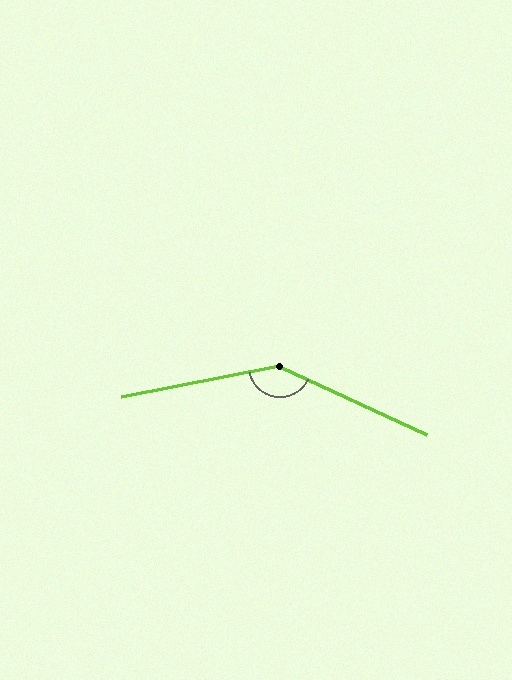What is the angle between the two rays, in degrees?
Approximately 144 degrees.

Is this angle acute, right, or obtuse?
It is obtuse.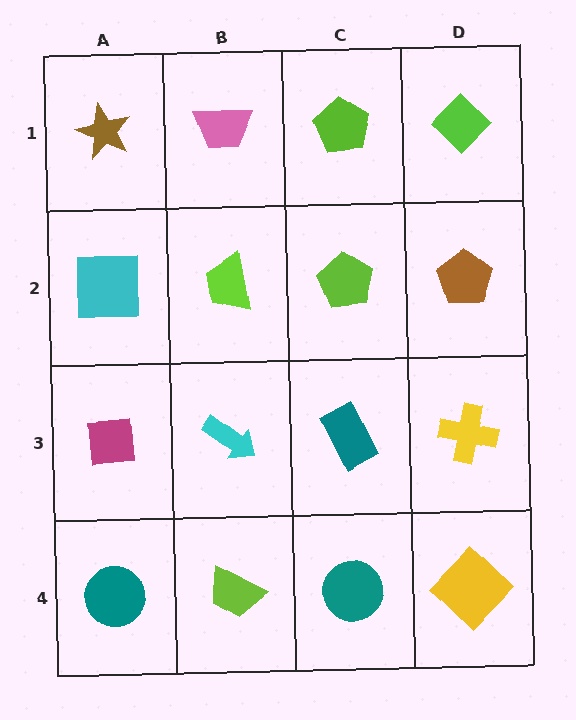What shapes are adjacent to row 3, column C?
A lime pentagon (row 2, column C), a teal circle (row 4, column C), a cyan arrow (row 3, column B), a yellow cross (row 3, column D).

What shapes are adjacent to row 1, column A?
A cyan square (row 2, column A), a pink trapezoid (row 1, column B).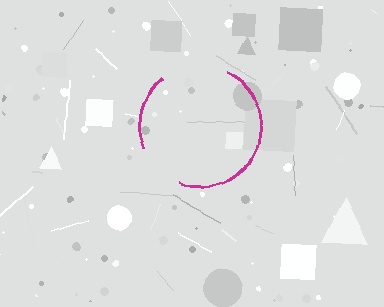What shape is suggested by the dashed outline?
The dashed outline suggests a circle.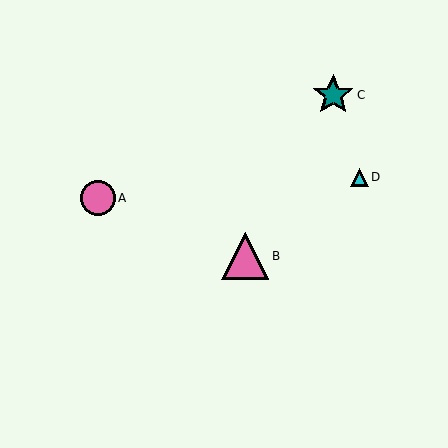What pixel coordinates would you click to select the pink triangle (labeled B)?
Click at (245, 256) to select the pink triangle B.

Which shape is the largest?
The pink triangle (labeled B) is the largest.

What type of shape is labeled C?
Shape C is a teal star.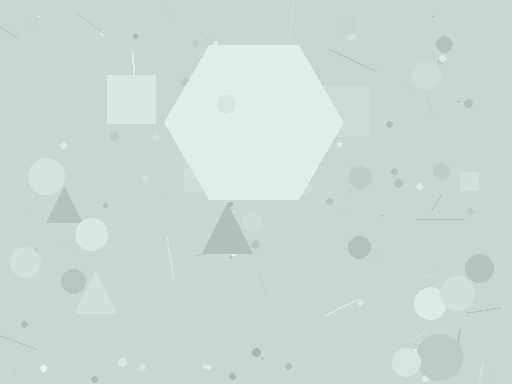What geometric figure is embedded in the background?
A hexagon is embedded in the background.